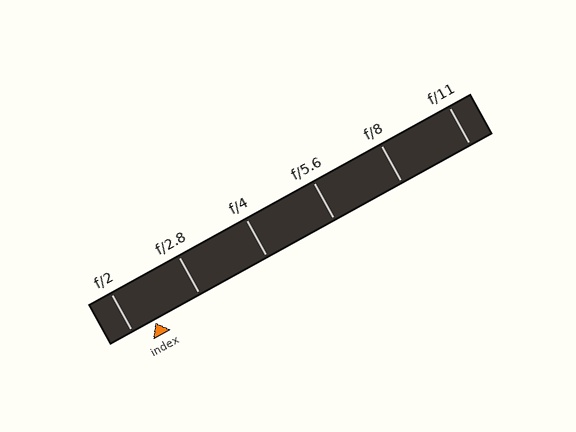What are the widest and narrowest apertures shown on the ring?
The widest aperture shown is f/2 and the narrowest is f/11.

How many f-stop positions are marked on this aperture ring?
There are 6 f-stop positions marked.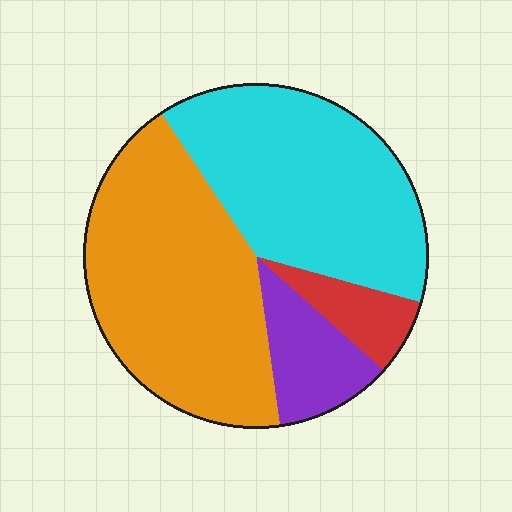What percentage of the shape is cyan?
Cyan covers 39% of the shape.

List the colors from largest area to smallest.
From largest to smallest: orange, cyan, purple, red.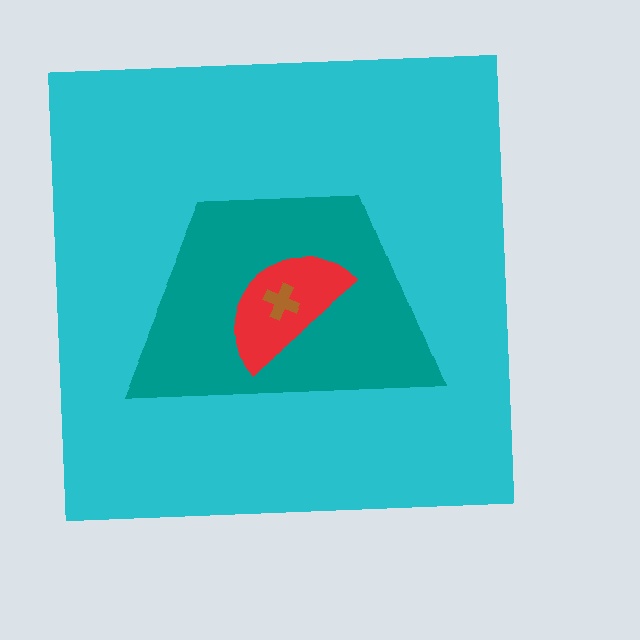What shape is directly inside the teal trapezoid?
The red semicircle.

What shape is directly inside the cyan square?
The teal trapezoid.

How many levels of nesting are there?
4.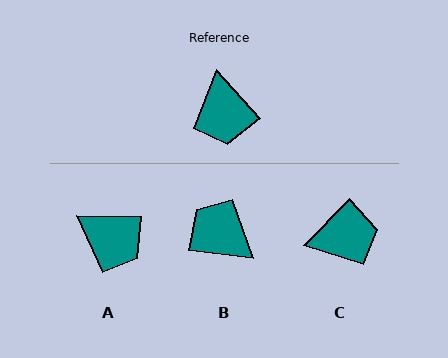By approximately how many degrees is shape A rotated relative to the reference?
Approximately 47 degrees counter-clockwise.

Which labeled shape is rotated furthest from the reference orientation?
B, about 139 degrees away.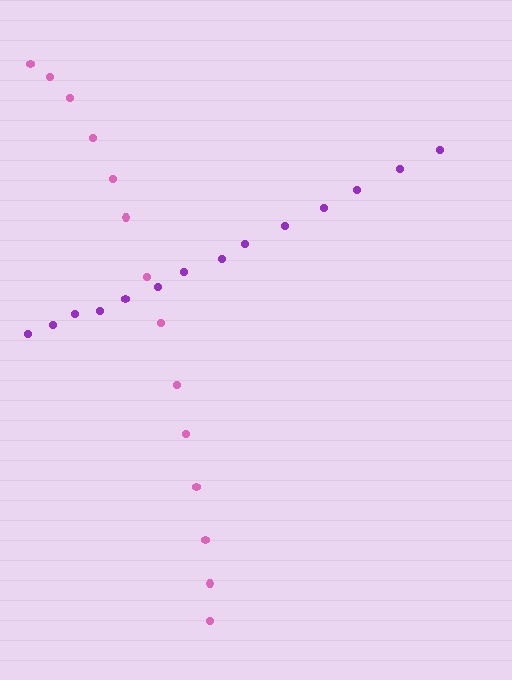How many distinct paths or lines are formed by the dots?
There are 2 distinct paths.